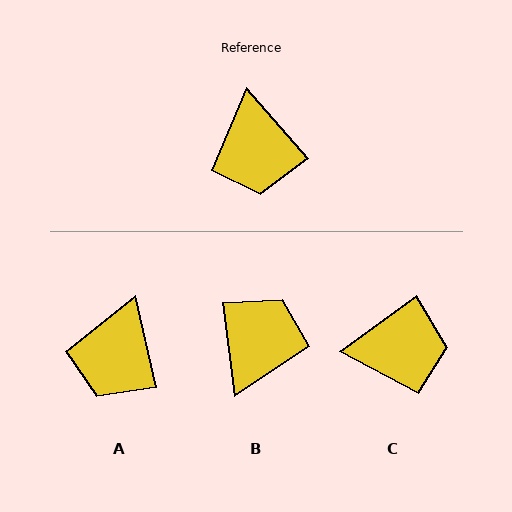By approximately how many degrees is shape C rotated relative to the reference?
Approximately 85 degrees counter-clockwise.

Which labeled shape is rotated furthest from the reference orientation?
B, about 147 degrees away.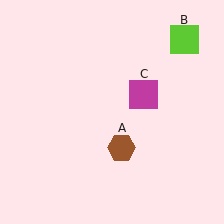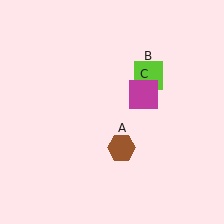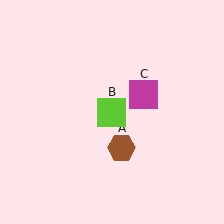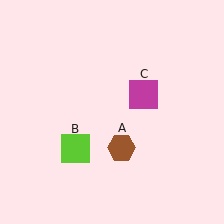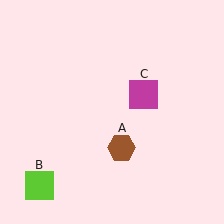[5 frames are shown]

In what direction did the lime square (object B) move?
The lime square (object B) moved down and to the left.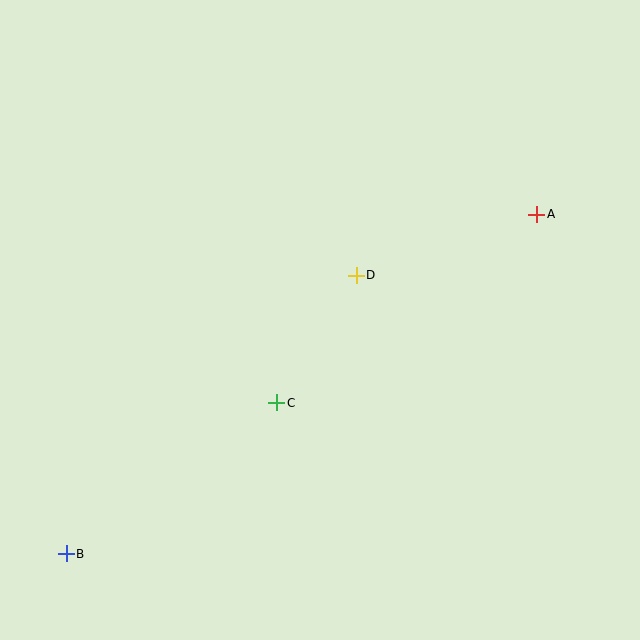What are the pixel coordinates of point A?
Point A is at (537, 214).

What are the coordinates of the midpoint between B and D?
The midpoint between B and D is at (211, 414).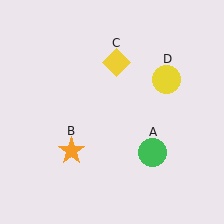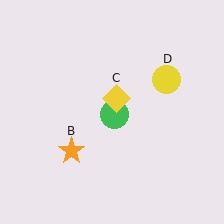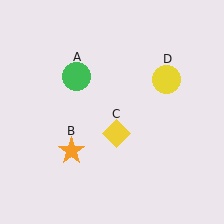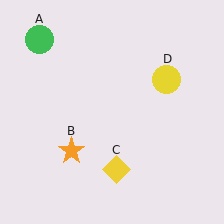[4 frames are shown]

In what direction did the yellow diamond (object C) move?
The yellow diamond (object C) moved down.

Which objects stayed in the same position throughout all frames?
Orange star (object B) and yellow circle (object D) remained stationary.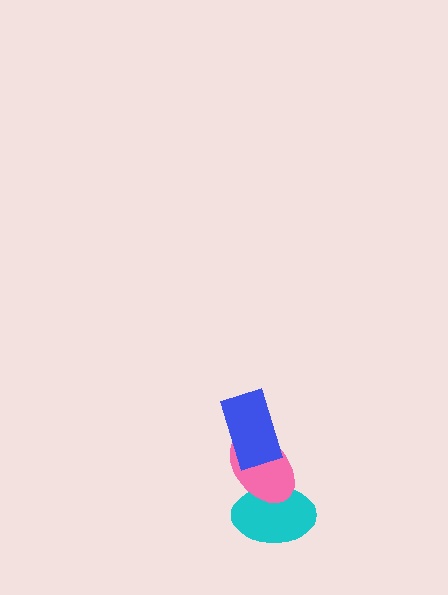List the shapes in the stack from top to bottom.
From top to bottom: the blue rectangle, the pink ellipse, the cyan ellipse.